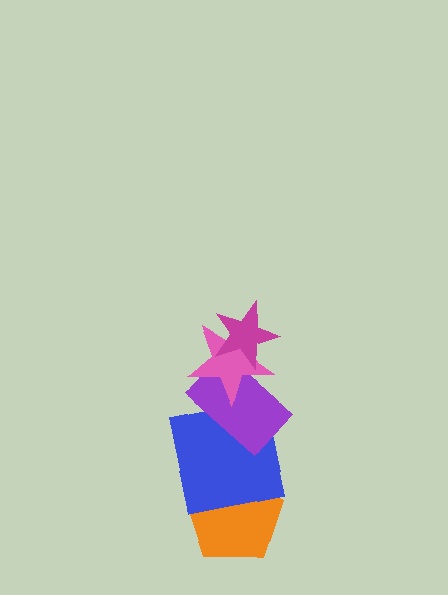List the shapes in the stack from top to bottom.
From top to bottom: the magenta star, the pink star, the purple rectangle, the blue square, the orange pentagon.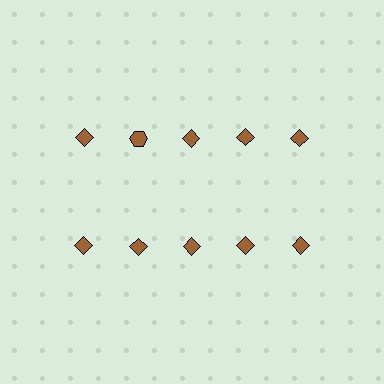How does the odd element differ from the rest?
It has a different shape: hexagon instead of diamond.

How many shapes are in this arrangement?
There are 10 shapes arranged in a grid pattern.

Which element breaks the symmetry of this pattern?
The brown hexagon in the top row, second from left column breaks the symmetry. All other shapes are brown diamonds.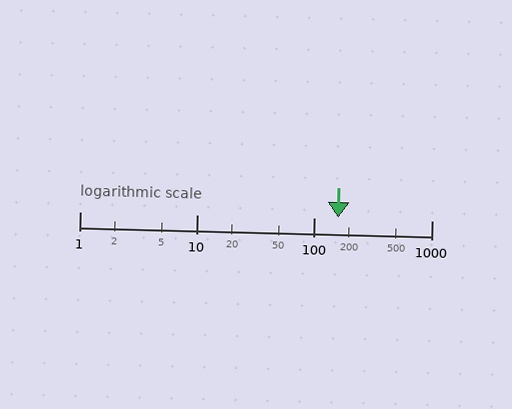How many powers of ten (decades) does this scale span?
The scale spans 3 decades, from 1 to 1000.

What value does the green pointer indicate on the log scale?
The pointer indicates approximately 160.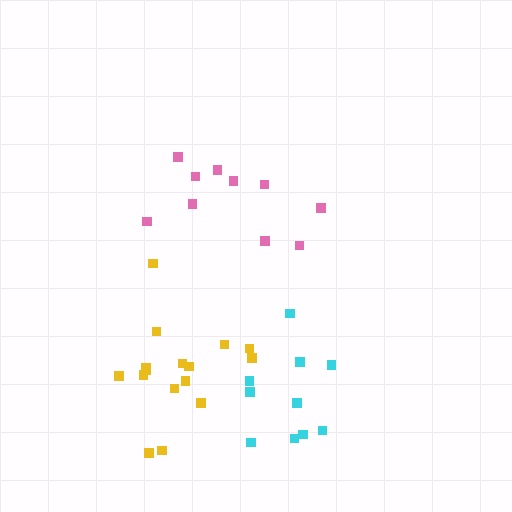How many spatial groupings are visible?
There are 3 spatial groupings.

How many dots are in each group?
Group 1: 10 dots, Group 2: 10 dots, Group 3: 16 dots (36 total).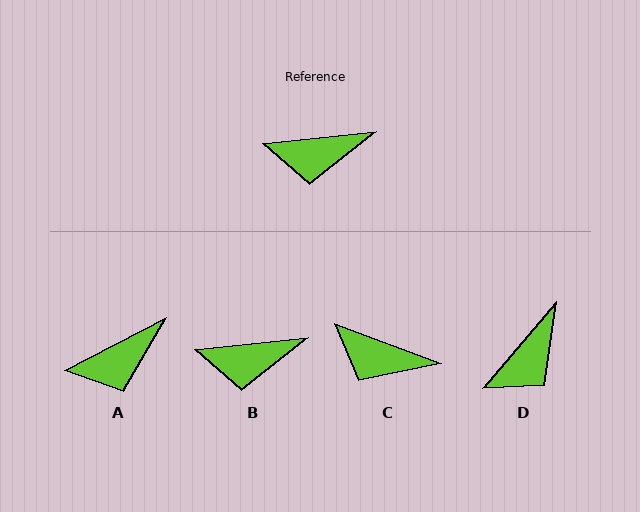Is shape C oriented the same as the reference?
No, it is off by about 27 degrees.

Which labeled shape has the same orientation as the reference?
B.